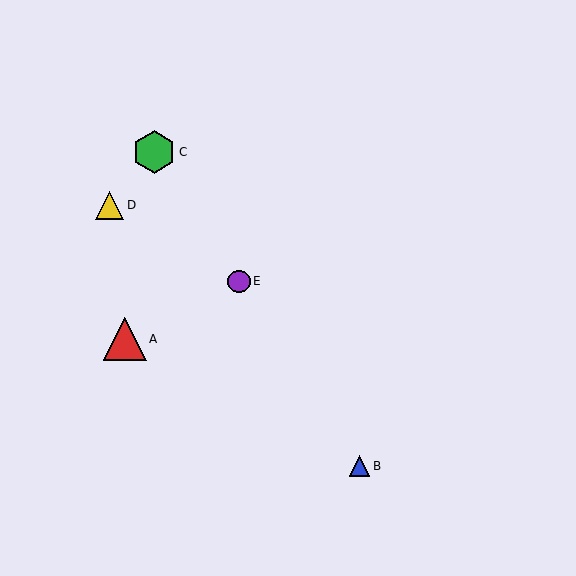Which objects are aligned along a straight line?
Objects B, C, E are aligned along a straight line.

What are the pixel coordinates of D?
Object D is at (110, 205).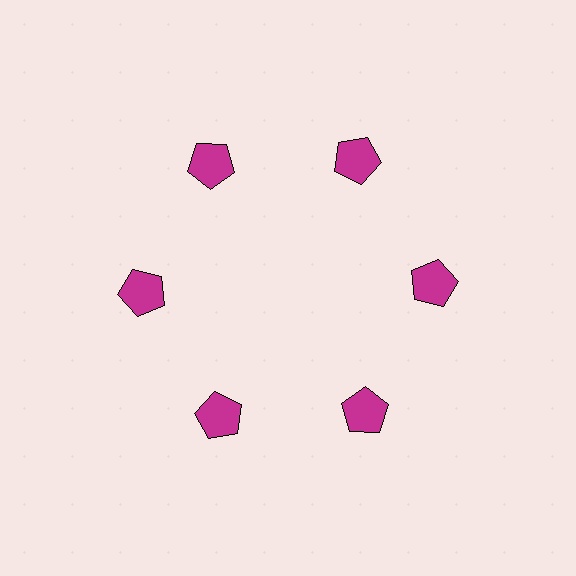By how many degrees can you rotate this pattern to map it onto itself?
The pattern maps onto itself every 60 degrees of rotation.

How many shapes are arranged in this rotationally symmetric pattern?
There are 6 shapes, arranged in 6 groups of 1.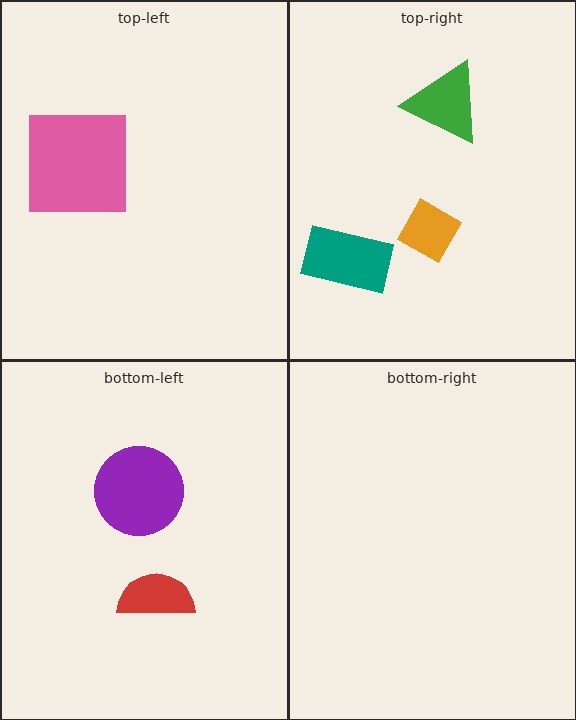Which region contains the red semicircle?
The bottom-left region.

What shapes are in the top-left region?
The pink square.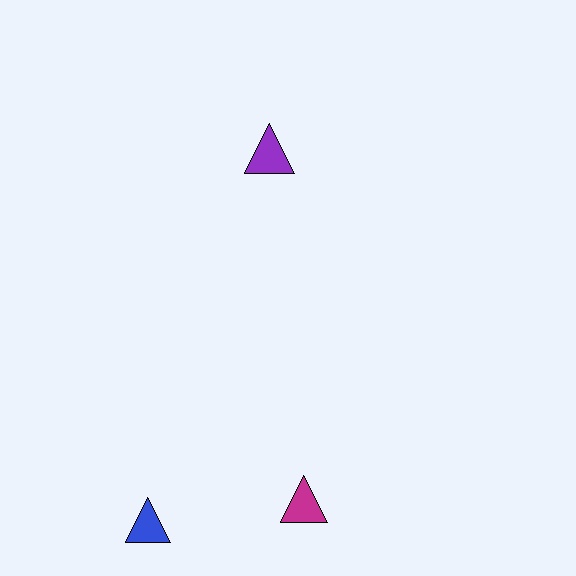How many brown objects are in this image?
There are no brown objects.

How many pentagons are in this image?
There are no pentagons.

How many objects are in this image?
There are 3 objects.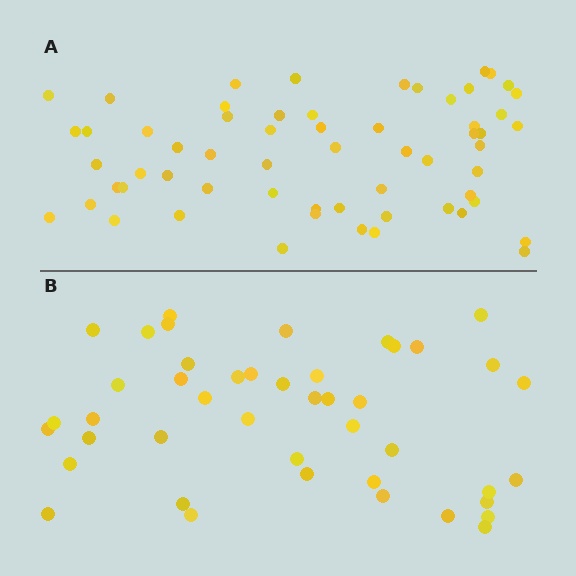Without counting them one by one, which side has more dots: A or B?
Region A (the top region) has more dots.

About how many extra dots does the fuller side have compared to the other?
Region A has approximately 15 more dots than region B.